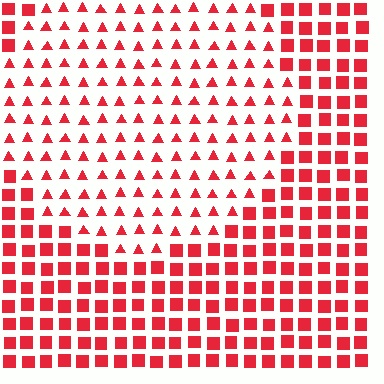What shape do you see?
I see a circle.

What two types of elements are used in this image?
The image uses triangles inside the circle region and squares outside it.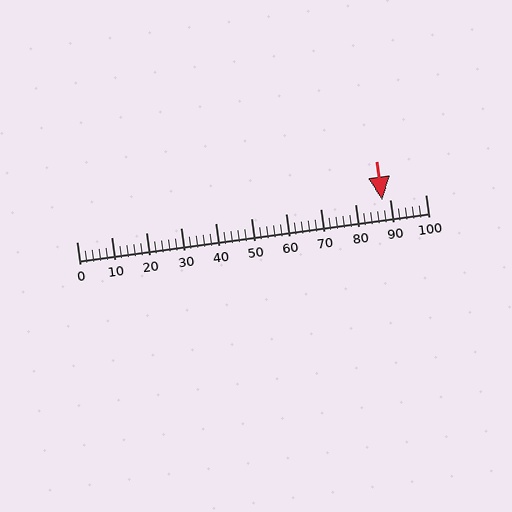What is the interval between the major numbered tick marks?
The major tick marks are spaced 10 units apart.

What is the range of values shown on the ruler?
The ruler shows values from 0 to 100.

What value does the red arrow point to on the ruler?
The red arrow points to approximately 88.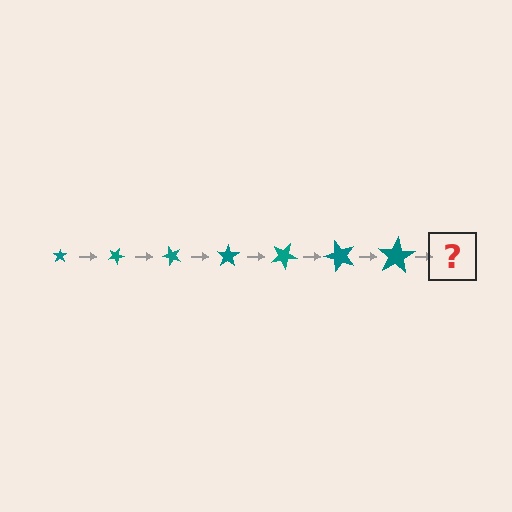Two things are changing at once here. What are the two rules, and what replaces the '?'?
The two rules are that the star grows larger each step and it rotates 25 degrees each step. The '?' should be a star, larger than the previous one and rotated 175 degrees from the start.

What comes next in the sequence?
The next element should be a star, larger than the previous one and rotated 175 degrees from the start.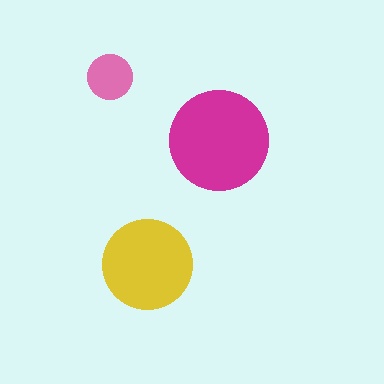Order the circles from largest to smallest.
the magenta one, the yellow one, the pink one.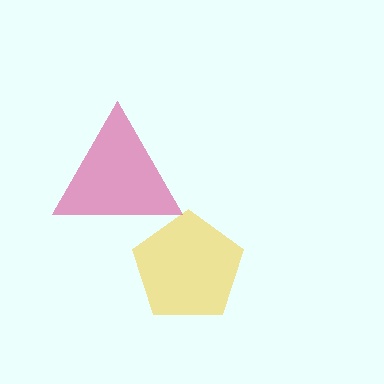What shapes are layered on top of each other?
The layered shapes are: a yellow pentagon, a magenta triangle.